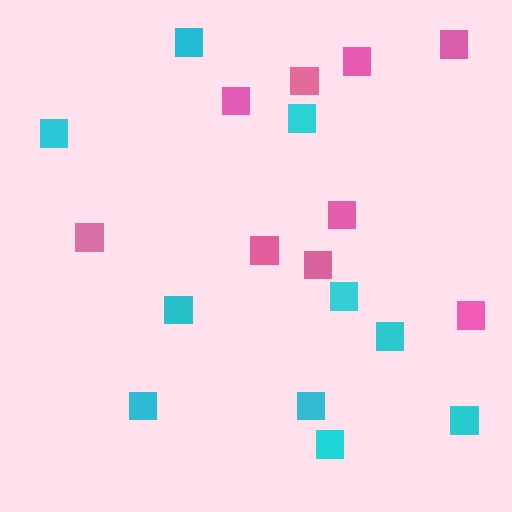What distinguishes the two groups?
There are 2 groups: one group of cyan squares (10) and one group of pink squares (9).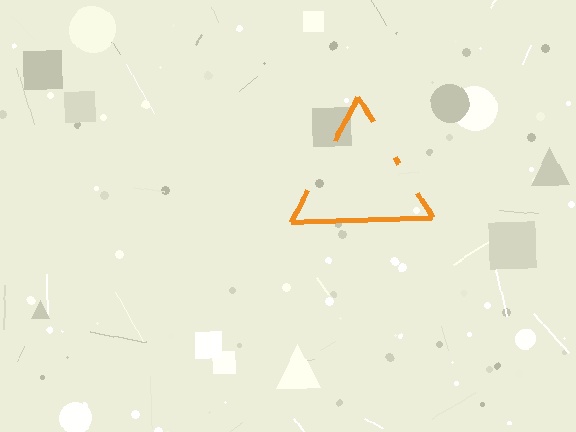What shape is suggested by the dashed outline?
The dashed outline suggests a triangle.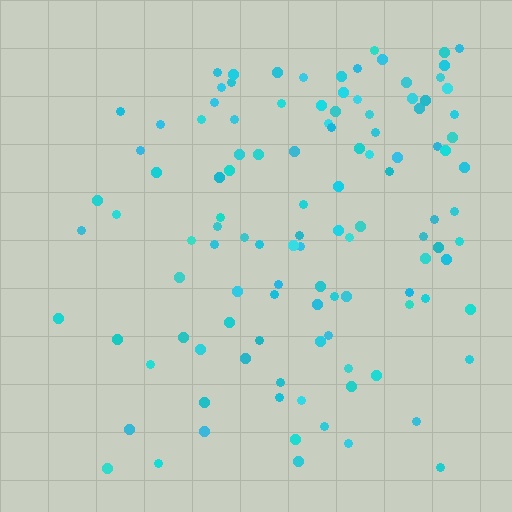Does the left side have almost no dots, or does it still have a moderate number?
Still a moderate number, just noticeably fewer than the right.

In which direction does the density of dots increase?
From left to right, with the right side densest.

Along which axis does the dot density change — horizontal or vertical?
Horizontal.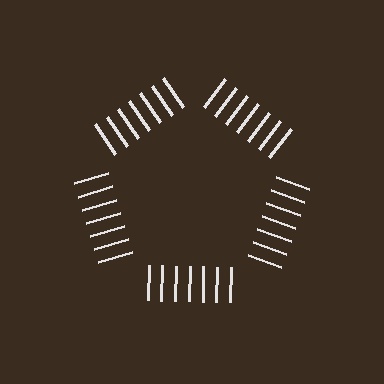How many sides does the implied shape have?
5 sides — the line-ends trace a pentagon.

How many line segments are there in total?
35 — 7 along each of the 5 edges.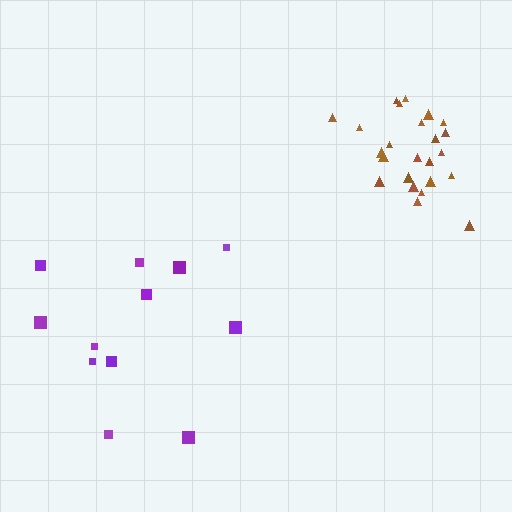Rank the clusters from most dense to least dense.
brown, purple.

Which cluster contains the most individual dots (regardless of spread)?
Brown (24).